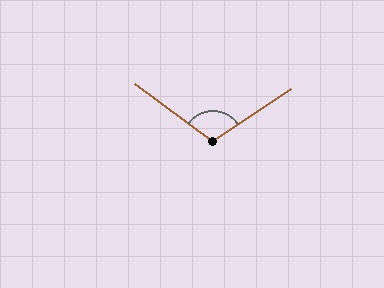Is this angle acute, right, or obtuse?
It is obtuse.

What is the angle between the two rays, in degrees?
Approximately 110 degrees.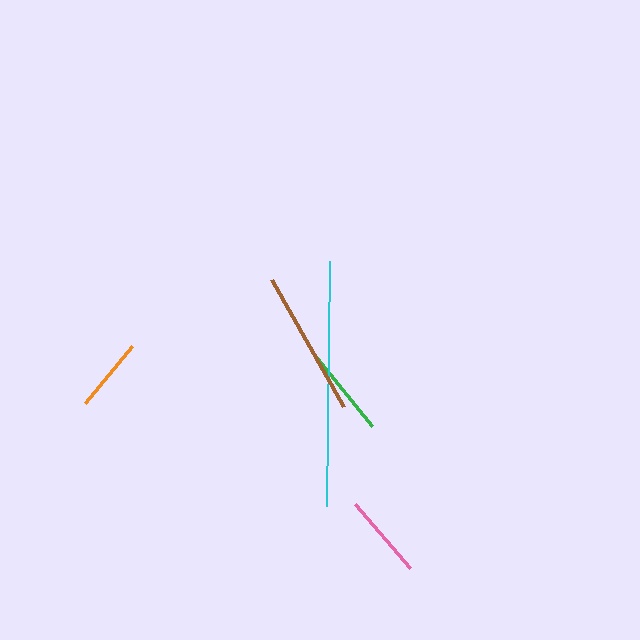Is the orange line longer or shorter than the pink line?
The pink line is longer than the orange line.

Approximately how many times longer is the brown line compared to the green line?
The brown line is approximately 1.7 times the length of the green line.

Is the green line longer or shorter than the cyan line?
The cyan line is longer than the green line.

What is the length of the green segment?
The green segment is approximately 88 pixels long.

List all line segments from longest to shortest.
From longest to shortest: cyan, brown, green, pink, orange.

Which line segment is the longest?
The cyan line is the longest at approximately 245 pixels.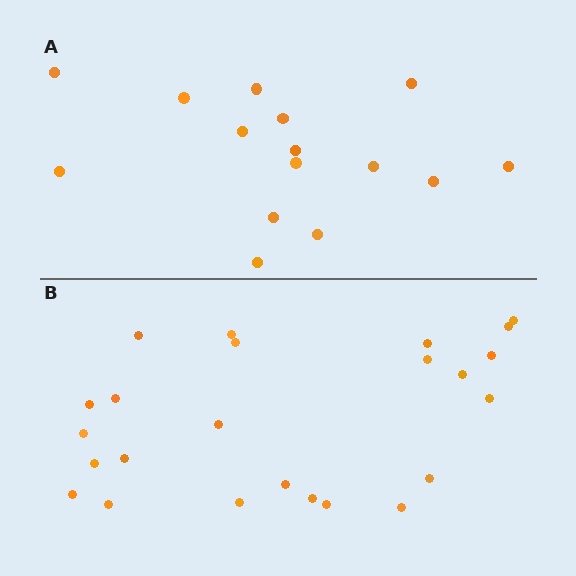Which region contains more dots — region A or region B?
Region B (the bottom region) has more dots.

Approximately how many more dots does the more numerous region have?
Region B has roughly 8 or so more dots than region A.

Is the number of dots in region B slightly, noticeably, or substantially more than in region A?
Region B has substantially more. The ratio is roughly 1.6 to 1.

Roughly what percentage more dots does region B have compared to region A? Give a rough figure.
About 60% more.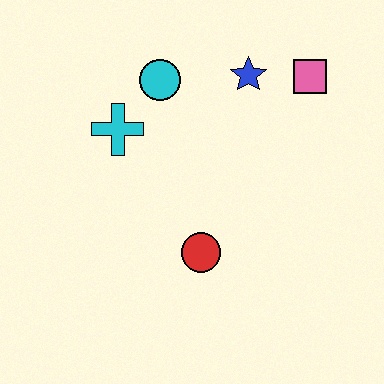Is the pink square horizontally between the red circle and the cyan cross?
No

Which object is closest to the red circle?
The cyan cross is closest to the red circle.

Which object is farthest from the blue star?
The red circle is farthest from the blue star.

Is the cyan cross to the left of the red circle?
Yes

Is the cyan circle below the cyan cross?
No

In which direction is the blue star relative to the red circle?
The blue star is above the red circle.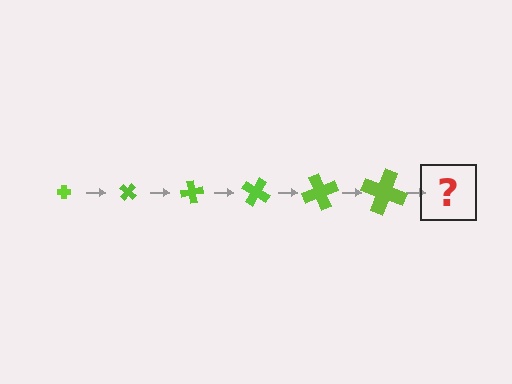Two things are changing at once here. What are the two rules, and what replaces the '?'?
The two rules are that the cross grows larger each step and it rotates 40 degrees each step. The '?' should be a cross, larger than the previous one and rotated 240 degrees from the start.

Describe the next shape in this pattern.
It should be a cross, larger than the previous one and rotated 240 degrees from the start.